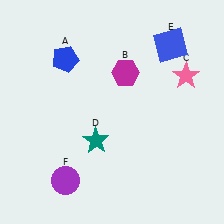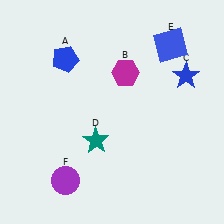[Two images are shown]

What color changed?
The star (C) changed from pink in Image 1 to blue in Image 2.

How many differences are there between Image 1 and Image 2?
There is 1 difference between the two images.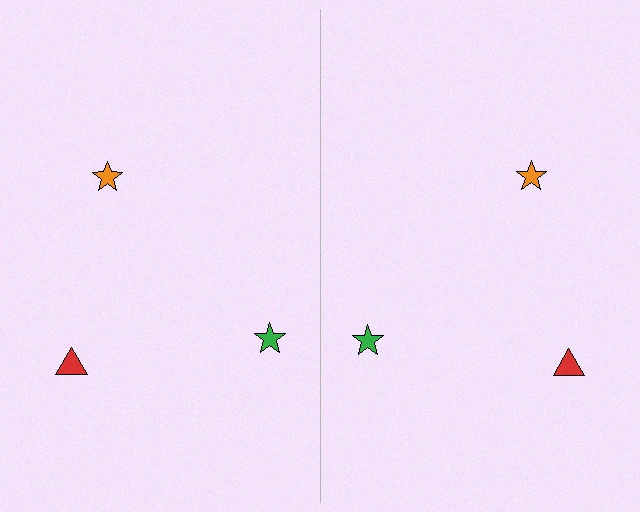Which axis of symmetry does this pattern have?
The pattern has a vertical axis of symmetry running through the center of the image.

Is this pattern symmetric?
Yes, this pattern has bilateral (reflection) symmetry.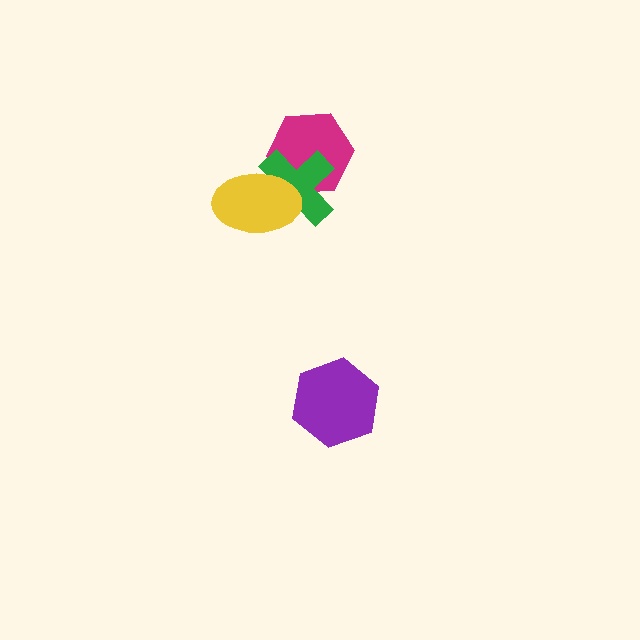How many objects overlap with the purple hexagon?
0 objects overlap with the purple hexagon.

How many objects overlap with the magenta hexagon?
2 objects overlap with the magenta hexagon.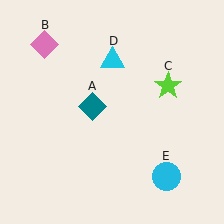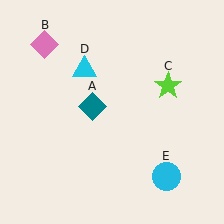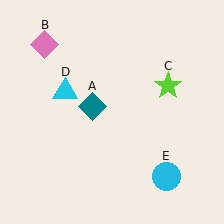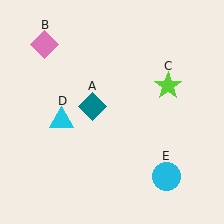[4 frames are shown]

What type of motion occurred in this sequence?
The cyan triangle (object D) rotated counterclockwise around the center of the scene.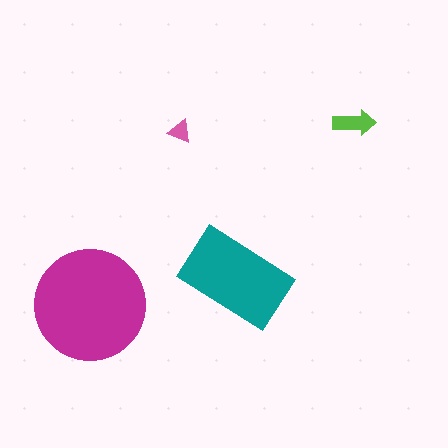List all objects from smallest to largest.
The pink triangle, the lime arrow, the teal rectangle, the magenta circle.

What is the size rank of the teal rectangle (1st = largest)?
2nd.